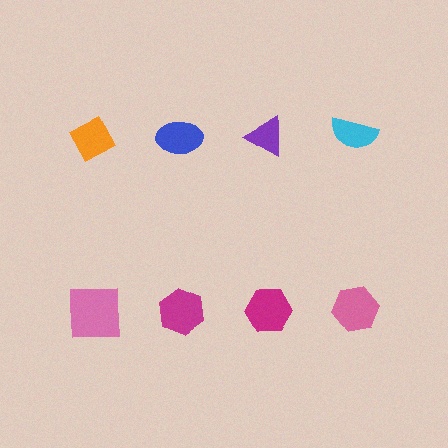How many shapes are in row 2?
4 shapes.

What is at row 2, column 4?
A pink hexagon.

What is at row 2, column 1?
A pink square.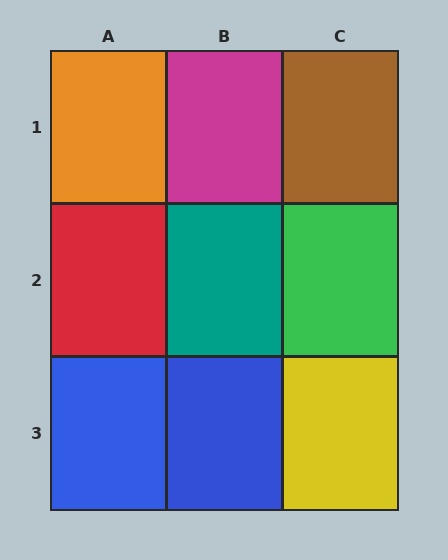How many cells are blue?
2 cells are blue.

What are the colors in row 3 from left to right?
Blue, blue, yellow.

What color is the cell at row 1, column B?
Magenta.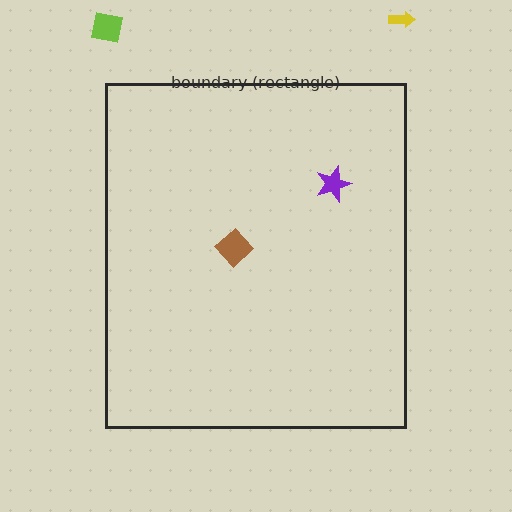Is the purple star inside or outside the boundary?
Inside.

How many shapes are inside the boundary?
2 inside, 2 outside.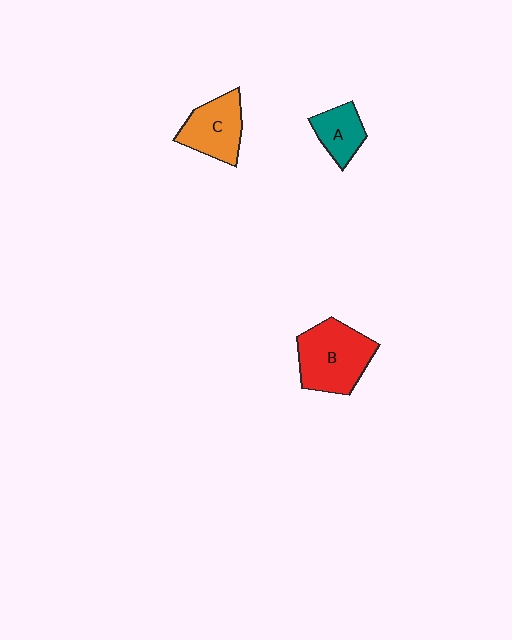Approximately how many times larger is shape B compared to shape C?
Approximately 1.4 times.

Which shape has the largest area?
Shape B (red).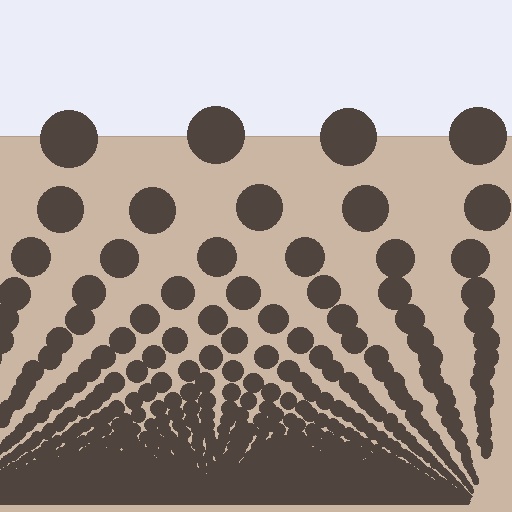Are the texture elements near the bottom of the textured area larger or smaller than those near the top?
Smaller. The gradient is inverted — elements near the bottom are smaller and denser.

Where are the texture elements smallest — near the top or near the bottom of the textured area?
Near the bottom.